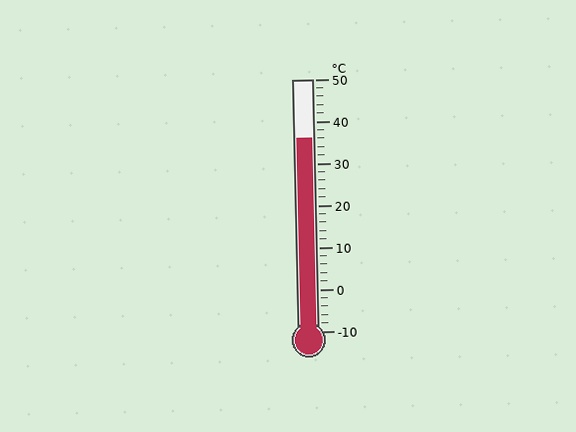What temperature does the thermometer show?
The thermometer shows approximately 36°C.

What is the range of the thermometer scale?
The thermometer scale ranges from -10°C to 50°C.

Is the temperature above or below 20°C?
The temperature is above 20°C.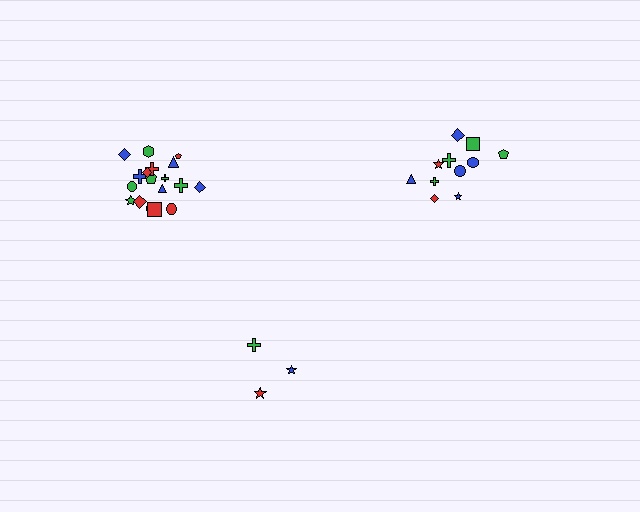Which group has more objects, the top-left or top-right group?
The top-left group.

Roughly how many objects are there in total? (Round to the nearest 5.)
Roughly 35 objects in total.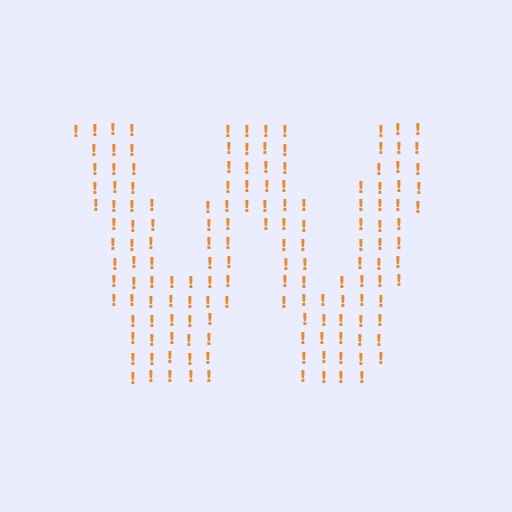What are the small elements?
The small elements are exclamation marks.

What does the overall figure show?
The overall figure shows the letter W.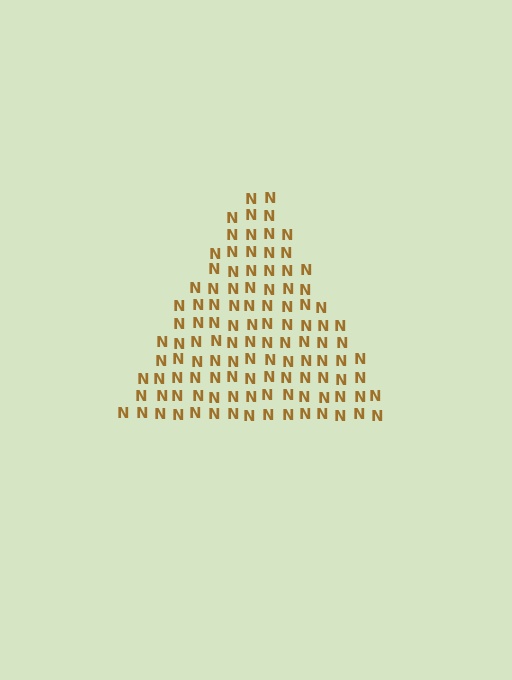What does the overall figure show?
The overall figure shows a triangle.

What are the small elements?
The small elements are letter N's.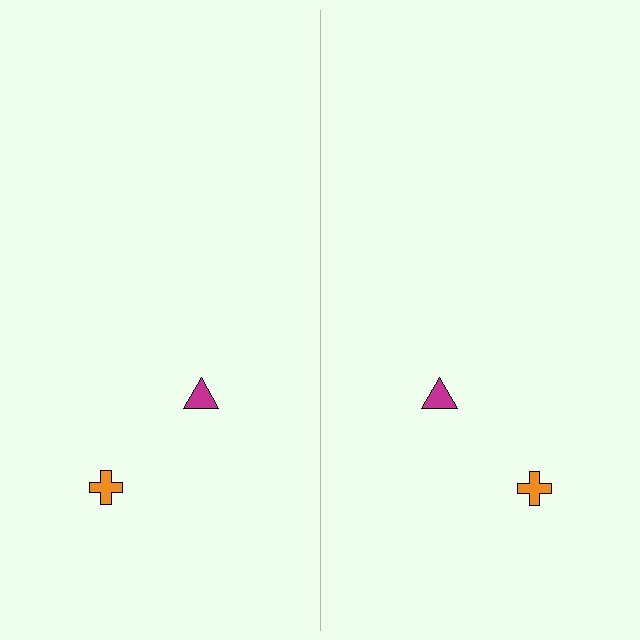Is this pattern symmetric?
Yes, this pattern has bilateral (reflection) symmetry.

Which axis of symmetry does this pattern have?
The pattern has a vertical axis of symmetry running through the center of the image.